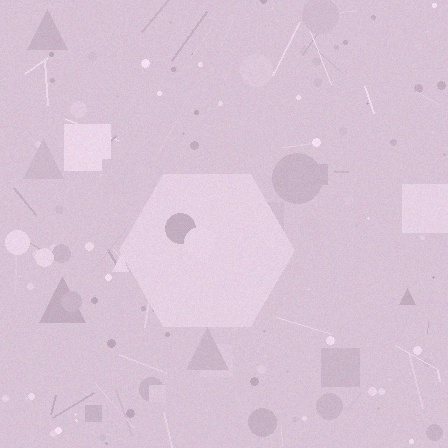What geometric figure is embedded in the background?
A hexagon is embedded in the background.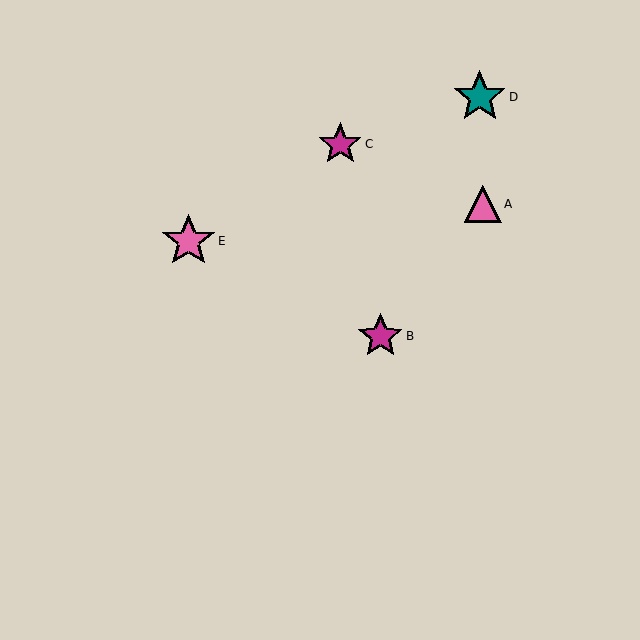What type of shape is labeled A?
Shape A is a pink triangle.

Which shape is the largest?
The pink star (labeled E) is the largest.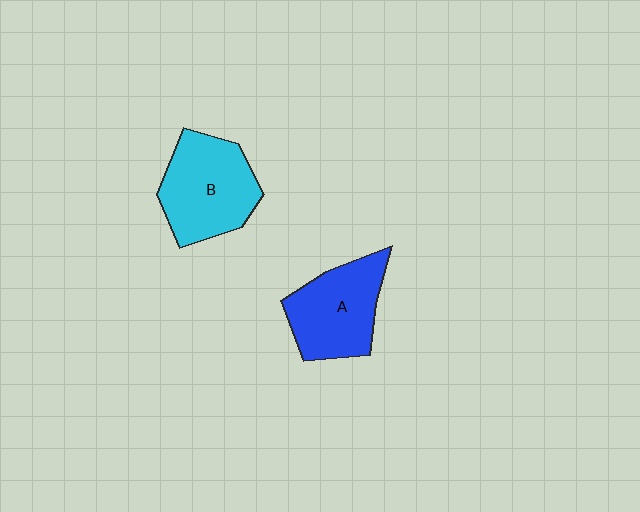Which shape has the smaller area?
Shape A (blue).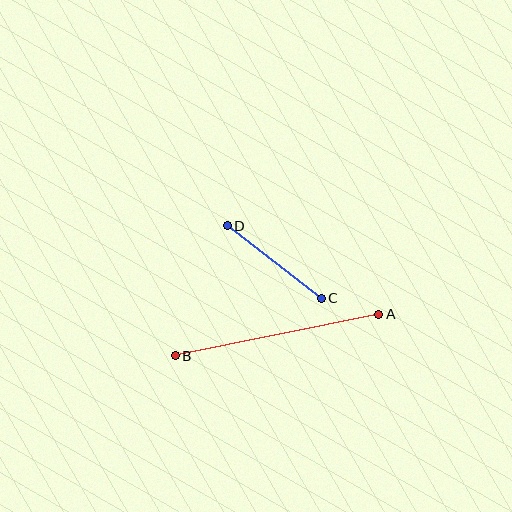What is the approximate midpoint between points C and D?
The midpoint is at approximately (274, 262) pixels.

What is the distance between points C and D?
The distance is approximately 119 pixels.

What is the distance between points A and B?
The distance is approximately 208 pixels.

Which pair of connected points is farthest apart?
Points A and B are farthest apart.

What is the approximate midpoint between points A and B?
The midpoint is at approximately (277, 335) pixels.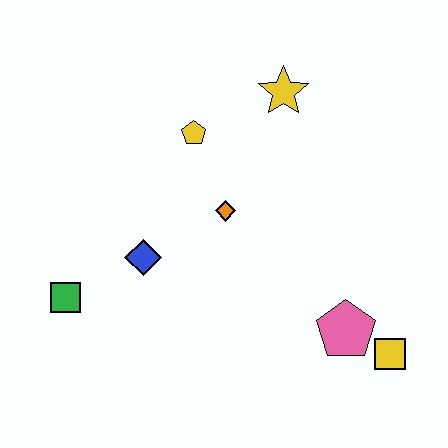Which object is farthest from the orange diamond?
The yellow square is farthest from the orange diamond.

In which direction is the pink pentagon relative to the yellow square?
The pink pentagon is to the left of the yellow square.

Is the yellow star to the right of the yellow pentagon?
Yes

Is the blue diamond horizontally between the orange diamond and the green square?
Yes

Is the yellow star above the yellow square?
Yes